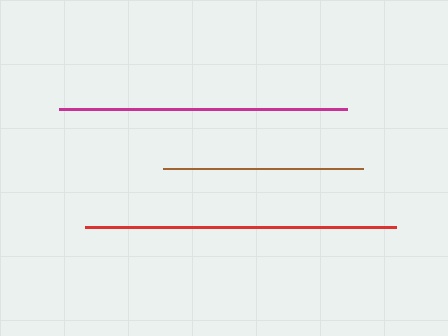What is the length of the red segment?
The red segment is approximately 311 pixels long.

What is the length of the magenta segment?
The magenta segment is approximately 287 pixels long.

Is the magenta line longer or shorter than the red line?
The red line is longer than the magenta line.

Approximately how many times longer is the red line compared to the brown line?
The red line is approximately 1.6 times the length of the brown line.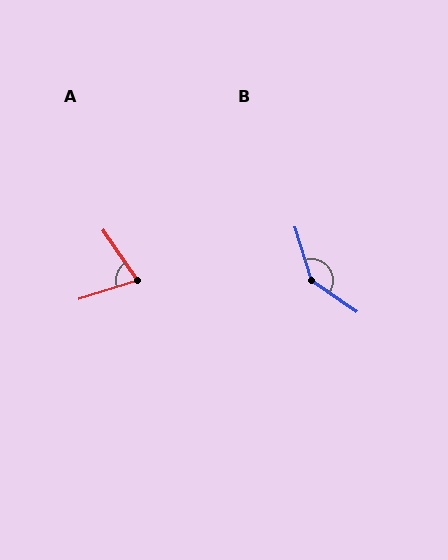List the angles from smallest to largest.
A (73°), B (142°).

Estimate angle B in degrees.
Approximately 142 degrees.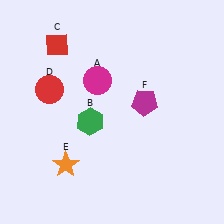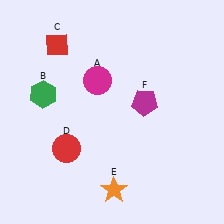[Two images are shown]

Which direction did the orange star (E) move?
The orange star (E) moved right.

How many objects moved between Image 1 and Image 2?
3 objects moved between the two images.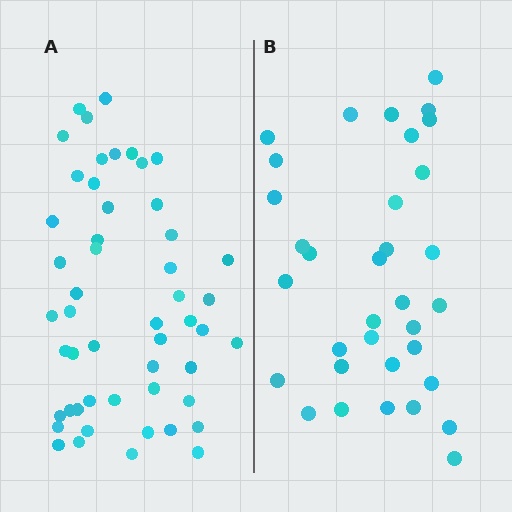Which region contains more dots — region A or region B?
Region A (the left region) has more dots.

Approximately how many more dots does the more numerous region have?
Region A has approximately 15 more dots than region B.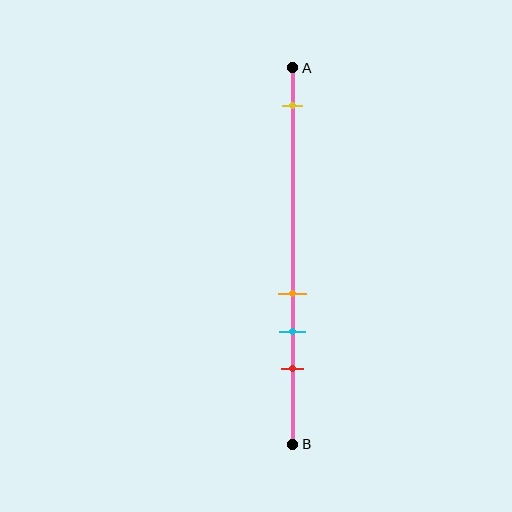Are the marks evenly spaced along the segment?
No, the marks are not evenly spaced.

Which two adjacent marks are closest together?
The orange and cyan marks are the closest adjacent pair.